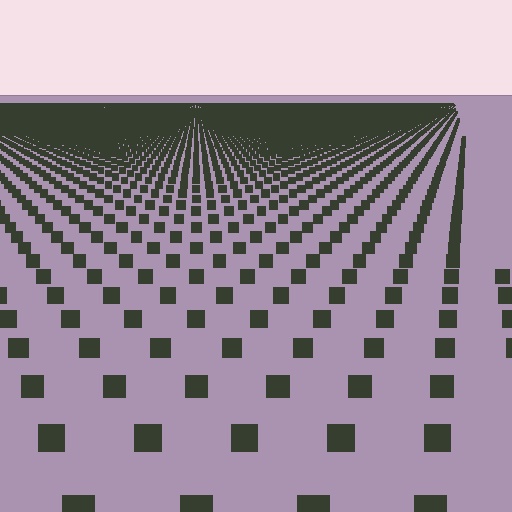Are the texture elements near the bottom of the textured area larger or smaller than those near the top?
Larger. Near the bottom, elements are closer to the viewer and appear at a bigger on-screen size.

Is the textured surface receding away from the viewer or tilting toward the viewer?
The surface is receding away from the viewer. Texture elements get smaller and denser toward the top.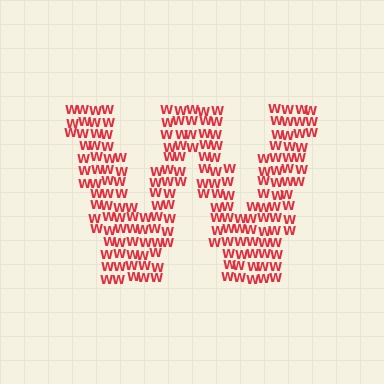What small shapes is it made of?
It is made of small letter W's.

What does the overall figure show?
The overall figure shows the letter W.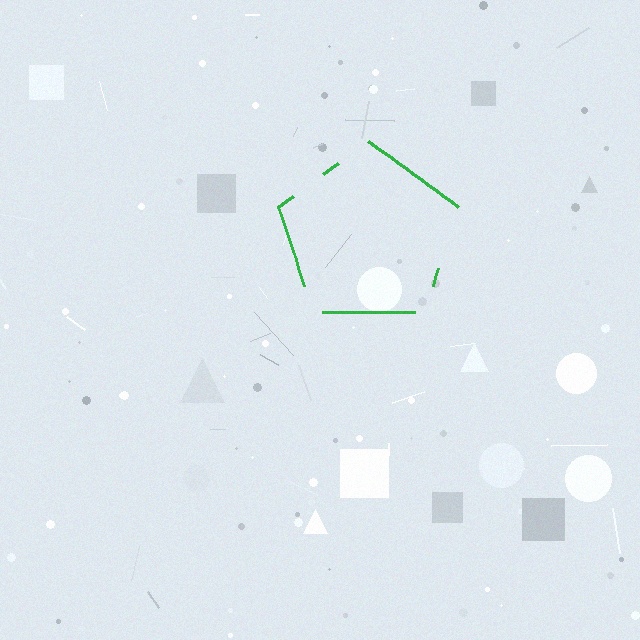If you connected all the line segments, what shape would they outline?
They would outline a pentagon.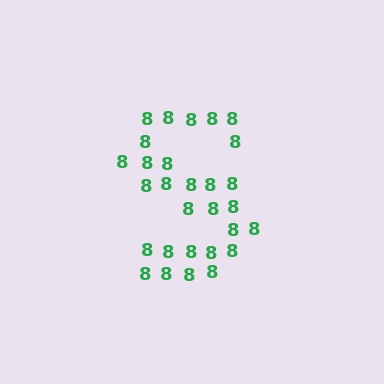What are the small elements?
The small elements are digit 8's.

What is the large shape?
The large shape is the letter S.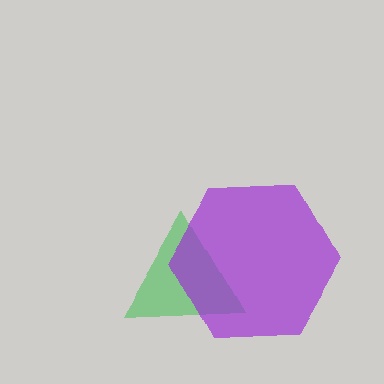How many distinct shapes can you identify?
There are 2 distinct shapes: a green triangle, a purple hexagon.